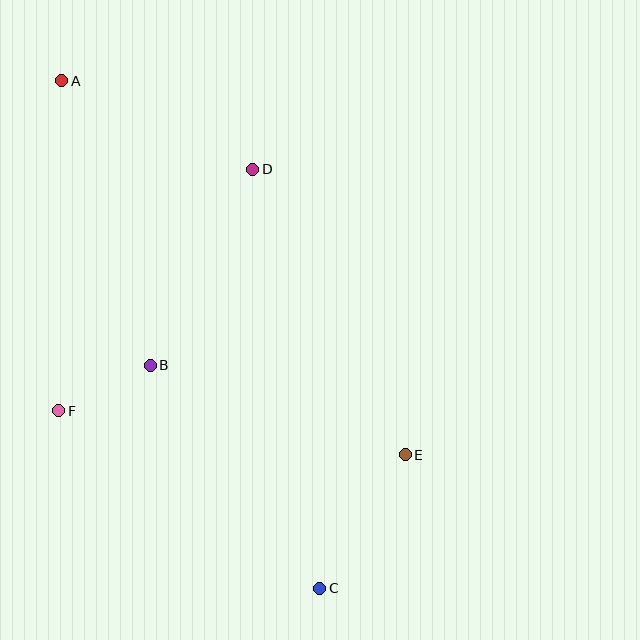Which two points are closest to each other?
Points B and F are closest to each other.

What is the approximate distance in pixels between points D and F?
The distance between D and F is approximately 310 pixels.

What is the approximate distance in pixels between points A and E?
The distance between A and E is approximately 508 pixels.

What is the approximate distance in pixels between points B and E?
The distance between B and E is approximately 270 pixels.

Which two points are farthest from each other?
Points A and C are farthest from each other.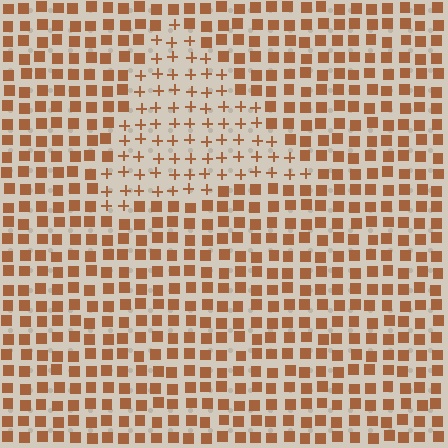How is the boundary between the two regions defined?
The boundary is defined by a change in element shape: plus signs inside vs. squares outside. All elements share the same color and spacing.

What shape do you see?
I see a triangle.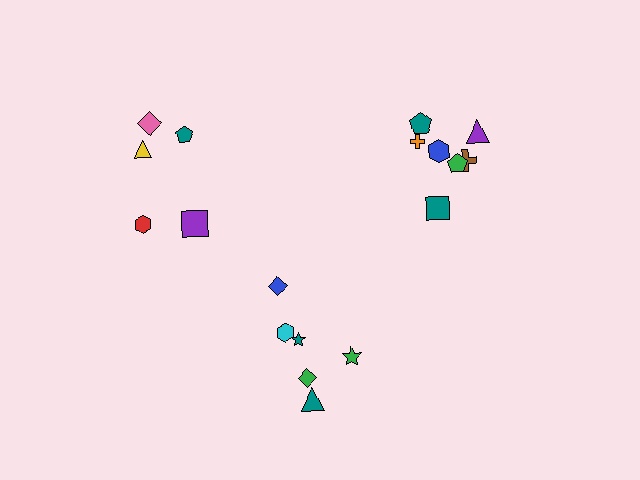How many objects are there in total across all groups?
There are 18 objects.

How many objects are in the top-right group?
There are 7 objects.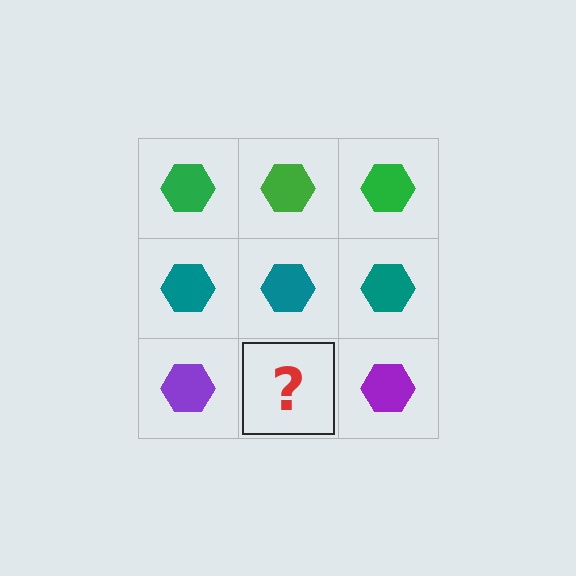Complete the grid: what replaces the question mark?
The question mark should be replaced with a purple hexagon.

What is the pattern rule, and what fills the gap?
The rule is that each row has a consistent color. The gap should be filled with a purple hexagon.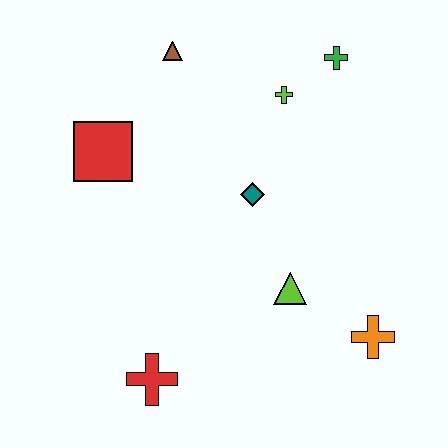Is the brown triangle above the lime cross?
Yes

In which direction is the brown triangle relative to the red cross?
The brown triangle is above the red cross.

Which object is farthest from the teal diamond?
The red cross is farthest from the teal diamond.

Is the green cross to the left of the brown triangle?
No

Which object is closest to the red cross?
The lime triangle is closest to the red cross.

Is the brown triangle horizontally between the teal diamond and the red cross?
Yes